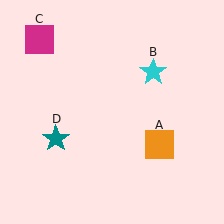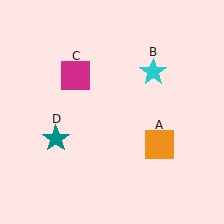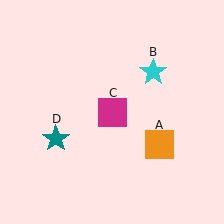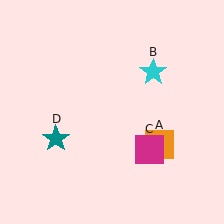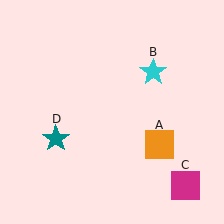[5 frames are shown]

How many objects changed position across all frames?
1 object changed position: magenta square (object C).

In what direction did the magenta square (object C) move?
The magenta square (object C) moved down and to the right.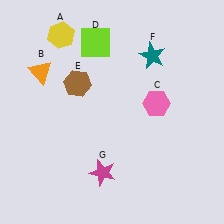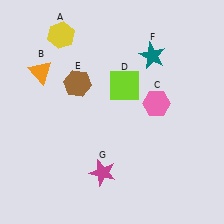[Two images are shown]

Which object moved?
The lime square (D) moved down.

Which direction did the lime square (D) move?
The lime square (D) moved down.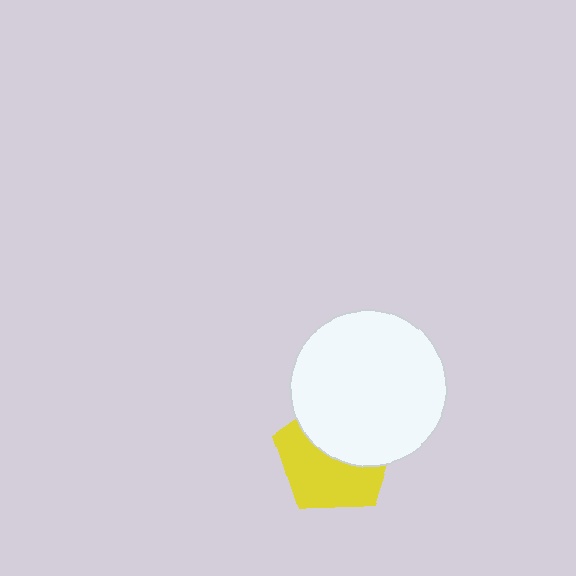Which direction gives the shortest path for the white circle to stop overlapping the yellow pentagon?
Moving up gives the shortest separation.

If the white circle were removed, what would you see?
You would see the complete yellow pentagon.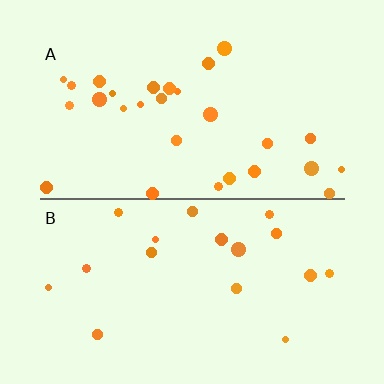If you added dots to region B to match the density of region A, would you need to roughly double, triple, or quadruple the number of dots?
Approximately double.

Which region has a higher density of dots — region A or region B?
A (the top).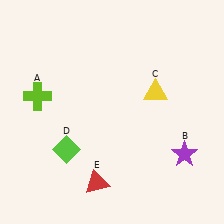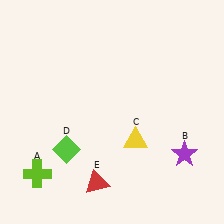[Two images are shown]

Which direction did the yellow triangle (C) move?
The yellow triangle (C) moved down.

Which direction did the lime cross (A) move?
The lime cross (A) moved down.